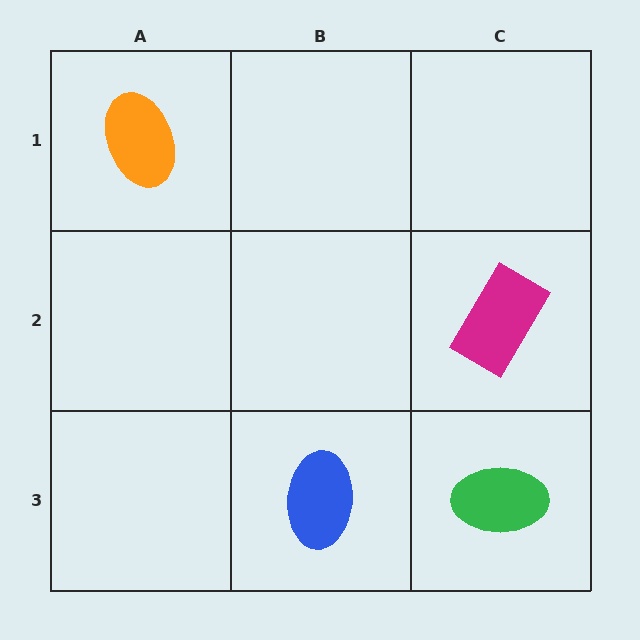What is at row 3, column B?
A blue ellipse.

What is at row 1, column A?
An orange ellipse.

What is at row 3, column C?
A green ellipse.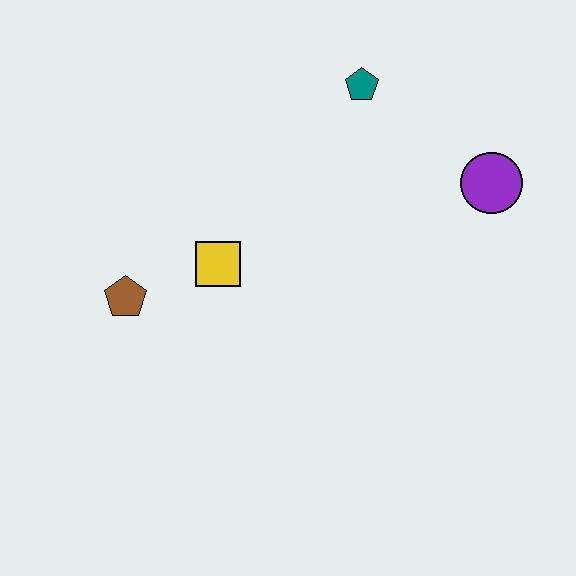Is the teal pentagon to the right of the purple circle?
No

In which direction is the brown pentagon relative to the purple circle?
The brown pentagon is to the left of the purple circle.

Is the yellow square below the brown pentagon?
No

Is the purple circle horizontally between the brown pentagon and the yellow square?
No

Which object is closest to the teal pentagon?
The purple circle is closest to the teal pentagon.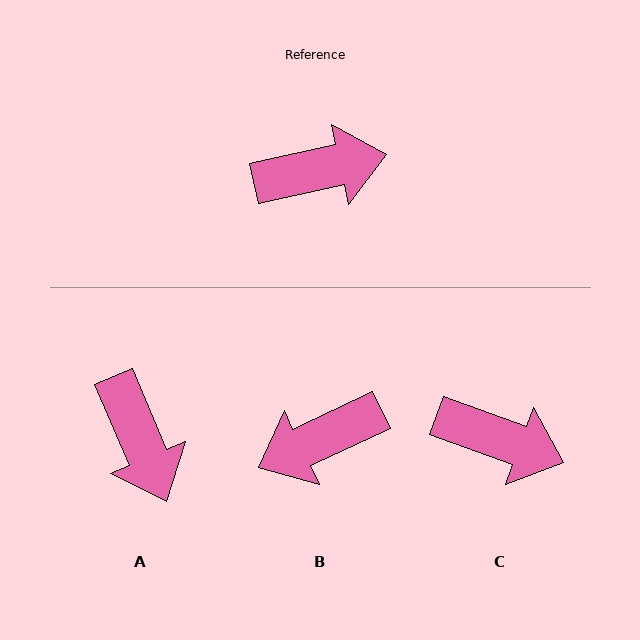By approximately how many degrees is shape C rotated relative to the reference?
Approximately 33 degrees clockwise.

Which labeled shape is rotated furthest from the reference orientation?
B, about 167 degrees away.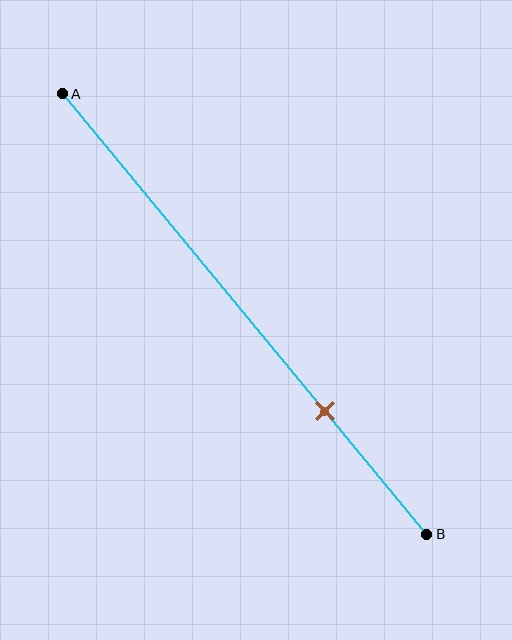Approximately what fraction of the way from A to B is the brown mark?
The brown mark is approximately 70% of the way from A to B.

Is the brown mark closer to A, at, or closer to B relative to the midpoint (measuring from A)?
The brown mark is closer to point B than the midpoint of segment AB.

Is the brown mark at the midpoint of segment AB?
No, the mark is at about 70% from A, not at the 50% midpoint.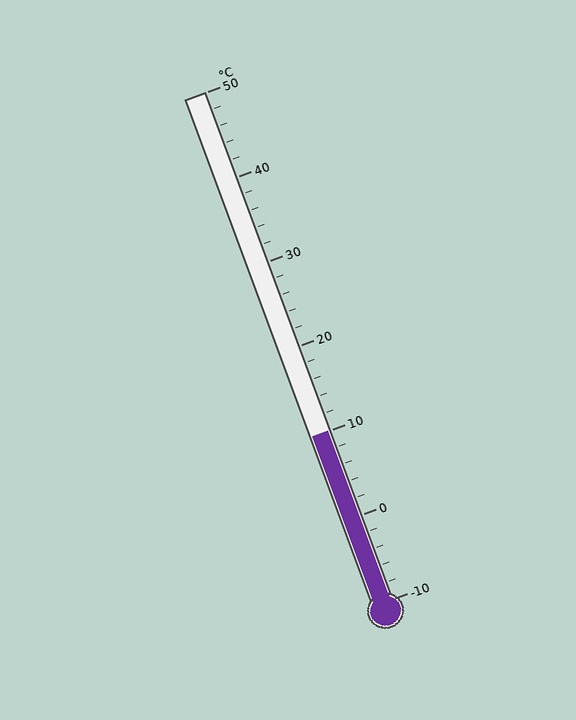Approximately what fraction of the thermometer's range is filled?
The thermometer is filled to approximately 35% of its range.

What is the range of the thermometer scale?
The thermometer scale ranges from -10°C to 50°C.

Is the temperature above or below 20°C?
The temperature is below 20°C.